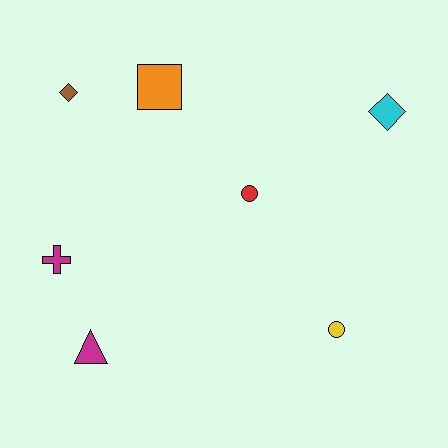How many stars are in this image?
There are no stars.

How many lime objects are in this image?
There are no lime objects.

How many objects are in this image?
There are 7 objects.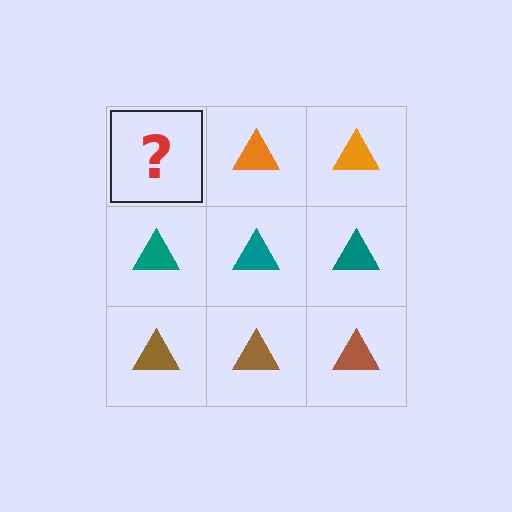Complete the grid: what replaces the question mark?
The question mark should be replaced with an orange triangle.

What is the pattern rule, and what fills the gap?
The rule is that each row has a consistent color. The gap should be filled with an orange triangle.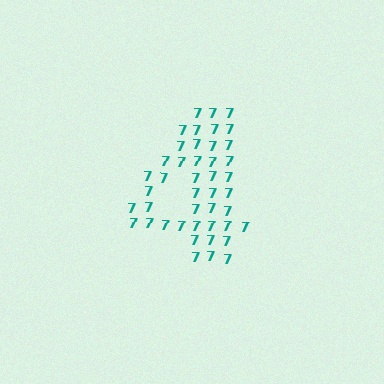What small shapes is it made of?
It is made of small digit 7's.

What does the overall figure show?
The overall figure shows the digit 4.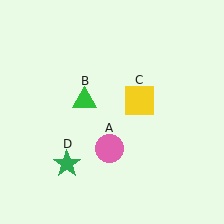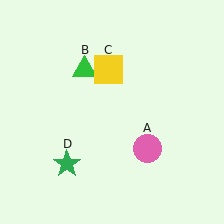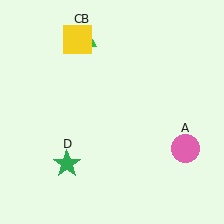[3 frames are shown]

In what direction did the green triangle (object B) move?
The green triangle (object B) moved up.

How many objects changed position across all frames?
3 objects changed position: pink circle (object A), green triangle (object B), yellow square (object C).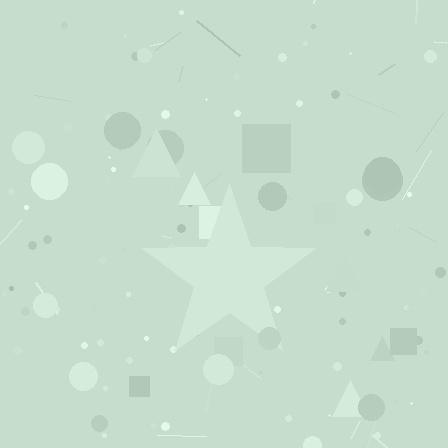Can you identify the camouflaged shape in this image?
The camouflaged shape is a star.